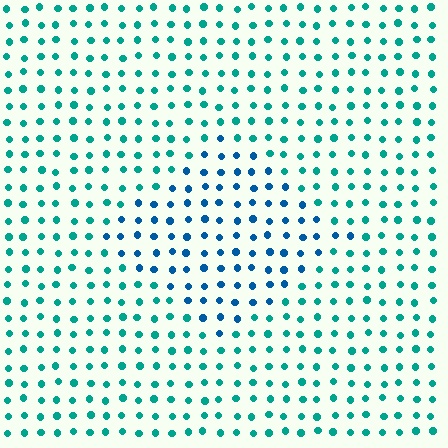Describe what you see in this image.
The image is filled with small teal elements in a uniform arrangement. A diamond-shaped region is visible where the elements are tinted to a slightly different hue, forming a subtle color boundary.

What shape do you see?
I see a diamond.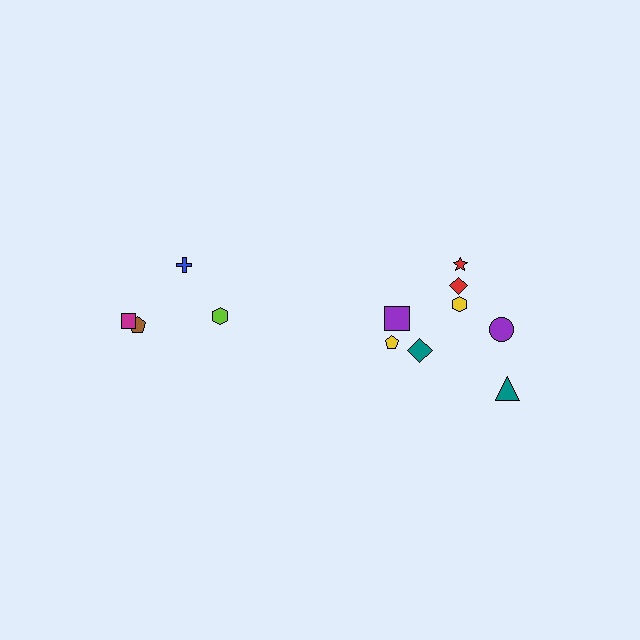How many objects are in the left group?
There are 4 objects.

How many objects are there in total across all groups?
There are 12 objects.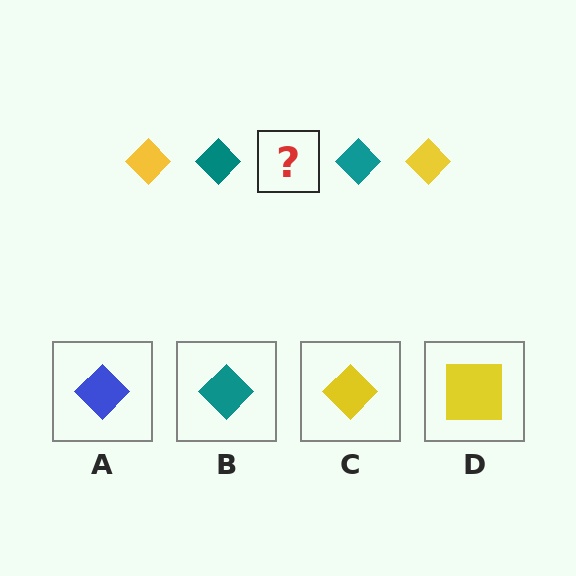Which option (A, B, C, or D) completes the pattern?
C.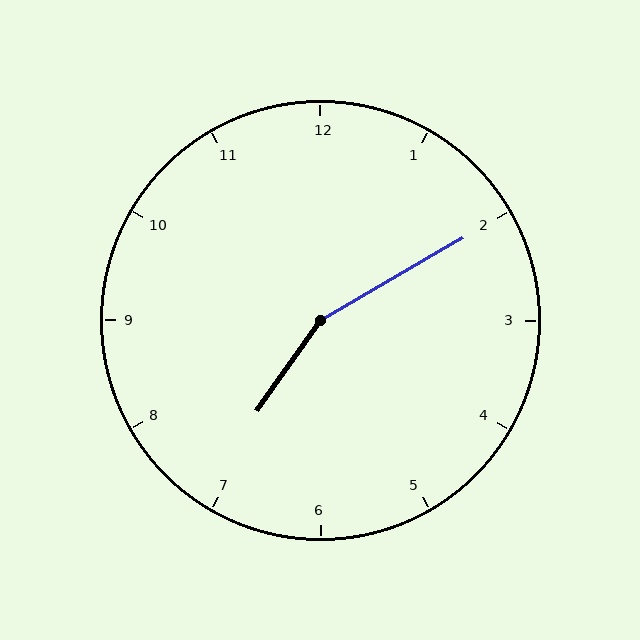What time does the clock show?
7:10.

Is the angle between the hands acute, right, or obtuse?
It is obtuse.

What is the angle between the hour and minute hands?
Approximately 155 degrees.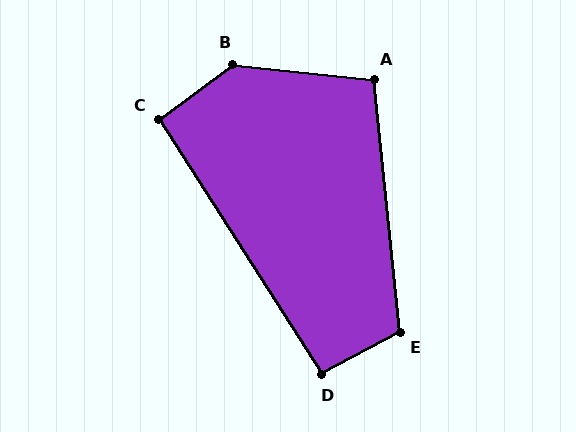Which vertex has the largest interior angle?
B, at approximately 137 degrees.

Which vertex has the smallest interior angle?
C, at approximately 94 degrees.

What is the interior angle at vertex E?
Approximately 112 degrees (obtuse).